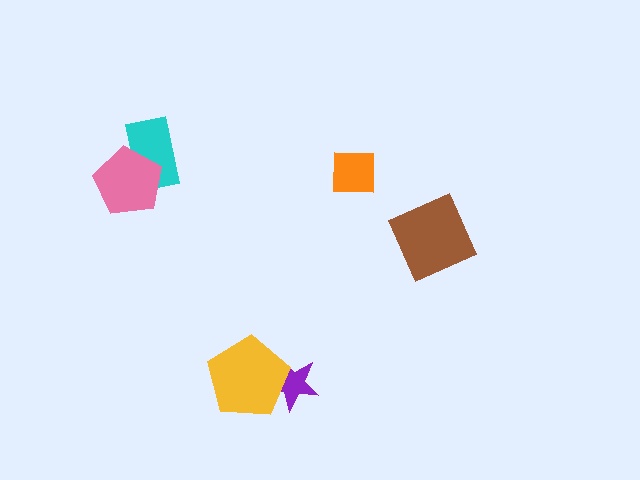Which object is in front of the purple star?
The yellow pentagon is in front of the purple star.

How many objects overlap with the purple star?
1 object overlaps with the purple star.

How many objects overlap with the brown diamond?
0 objects overlap with the brown diamond.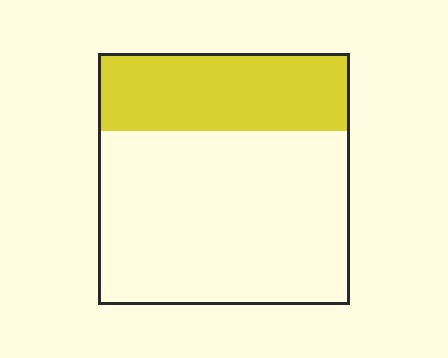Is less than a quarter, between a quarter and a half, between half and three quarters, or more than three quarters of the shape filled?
Between a quarter and a half.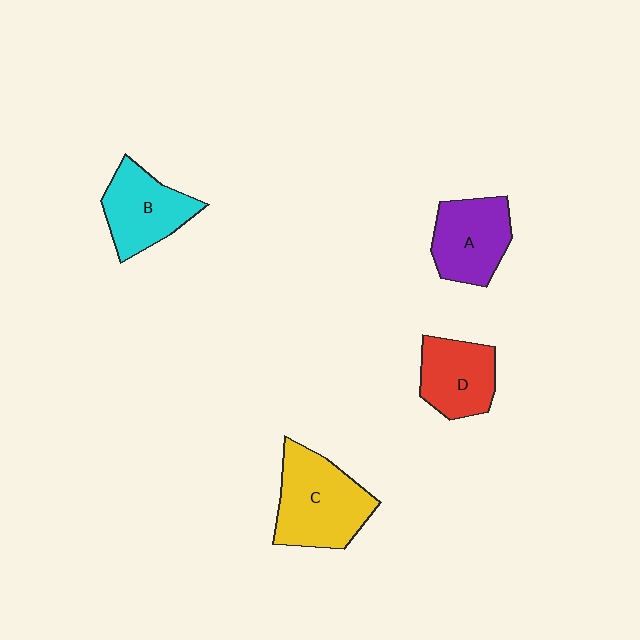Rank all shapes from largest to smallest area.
From largest to smallest: C (yellow), A (purple), B (cyan), D (red).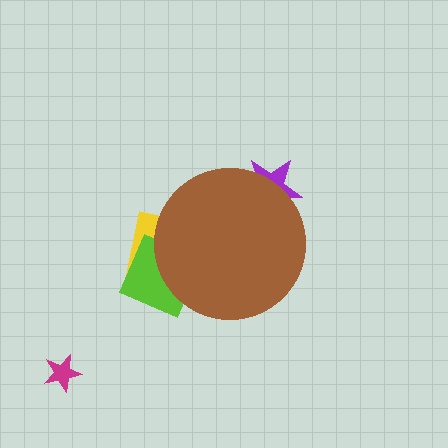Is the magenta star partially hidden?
No, the magenta star is fully visible.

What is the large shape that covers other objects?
A brown circle.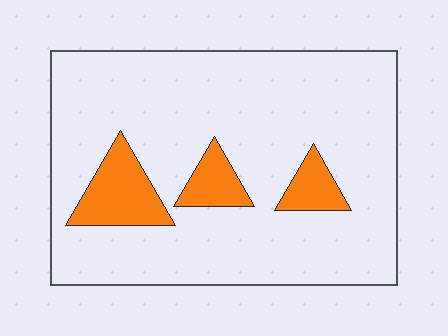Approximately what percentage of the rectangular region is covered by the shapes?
Approximately 15%.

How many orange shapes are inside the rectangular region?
3.